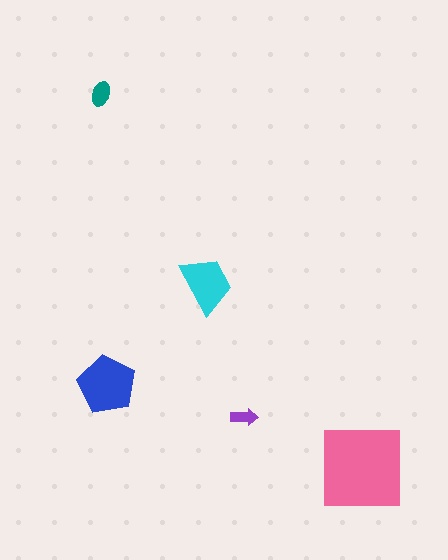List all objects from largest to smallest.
The pink square, the blue pentagon, the cyan trapezoid, the teal ellipse, the purple arrow.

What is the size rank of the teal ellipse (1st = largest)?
4th.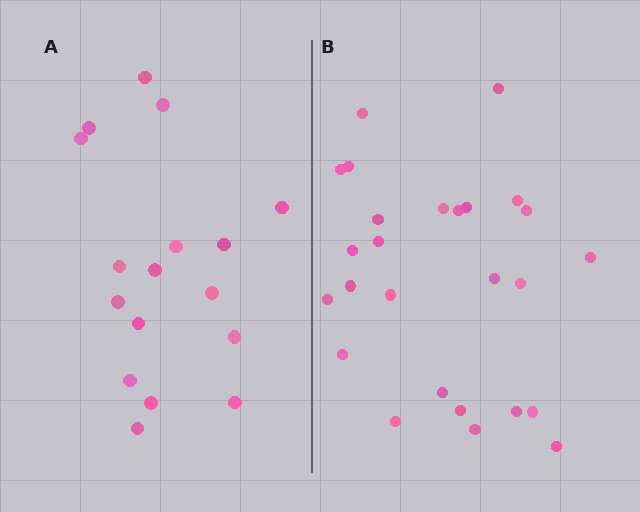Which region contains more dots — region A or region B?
Region B (the right region) has more dots.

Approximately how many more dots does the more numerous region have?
Region B has roughly 8 or so more dots than region A.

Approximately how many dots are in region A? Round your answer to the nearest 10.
About 20 dots. (The exact count is 17, which rounds to 20.)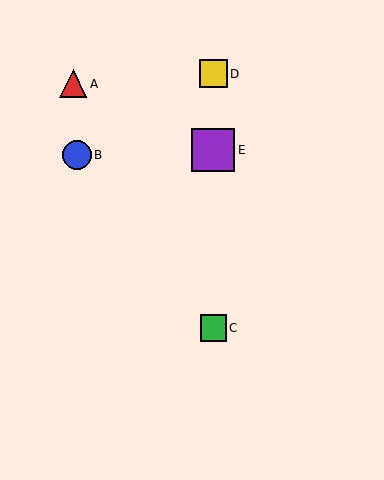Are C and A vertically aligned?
No, C is at x≈213 and A is at x≈73.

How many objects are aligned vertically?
3 objects (C, D, E) are aligned vertically.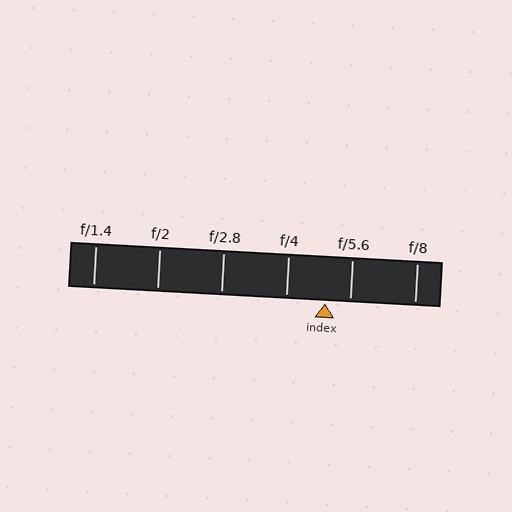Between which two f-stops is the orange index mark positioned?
The index mark is between f/4 and f/5.6.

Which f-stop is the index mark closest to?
The index mark is closest to f/5.6.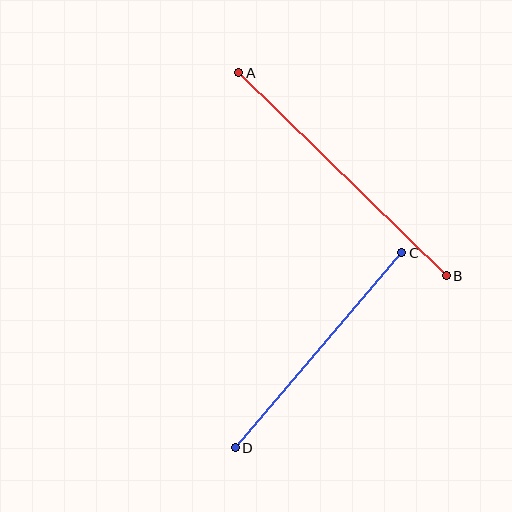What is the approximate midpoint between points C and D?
The midpoint is at approximately (319, 350) pixels.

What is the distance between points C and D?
The distance is approximately 256 pixels.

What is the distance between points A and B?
The distance is approximately 290 pixels.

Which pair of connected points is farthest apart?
Points A and B are farthest apart.